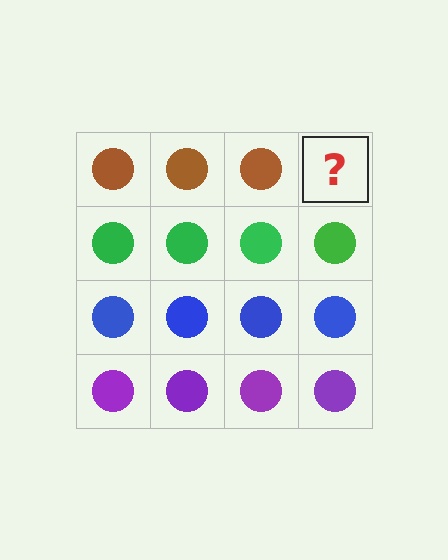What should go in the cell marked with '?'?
The missing cell should contain a brown circle.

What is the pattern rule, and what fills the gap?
The rule is that each row has a consistent color. The gap should be filled with a brown circle.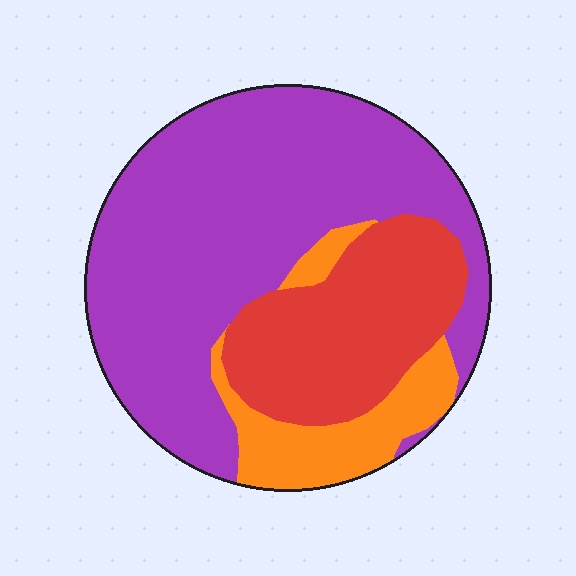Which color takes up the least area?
Orange, at roughly 15%.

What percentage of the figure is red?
Red covers roughly 25% of the figure.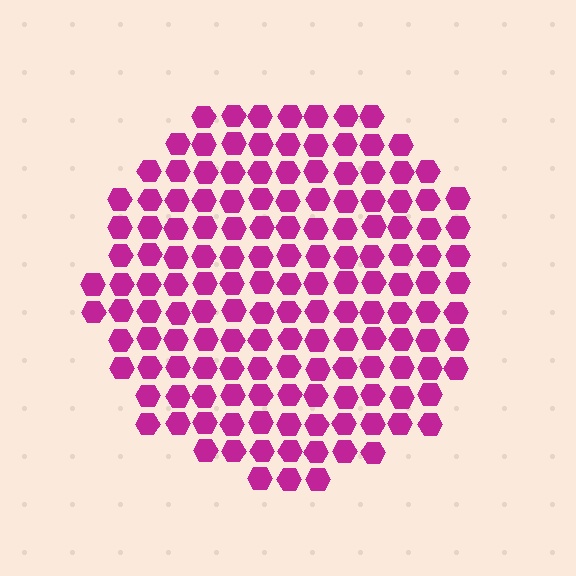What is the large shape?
The large shape is a circle.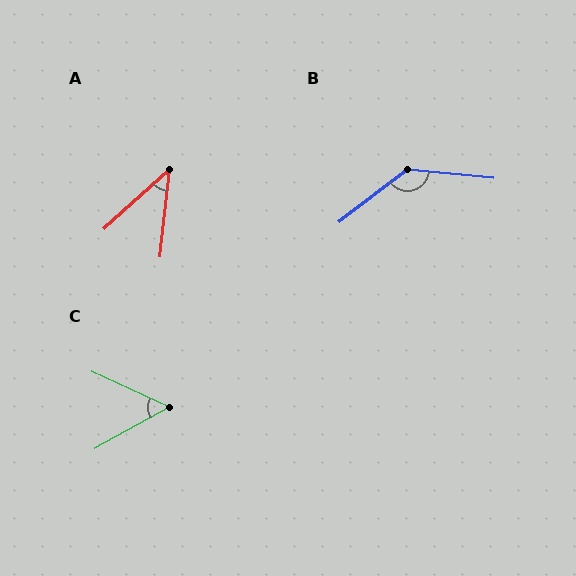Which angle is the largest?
B, at approximately 137 degrees.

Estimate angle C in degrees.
Approximately 54 degrees.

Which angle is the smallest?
A, at approximately 41 degrees.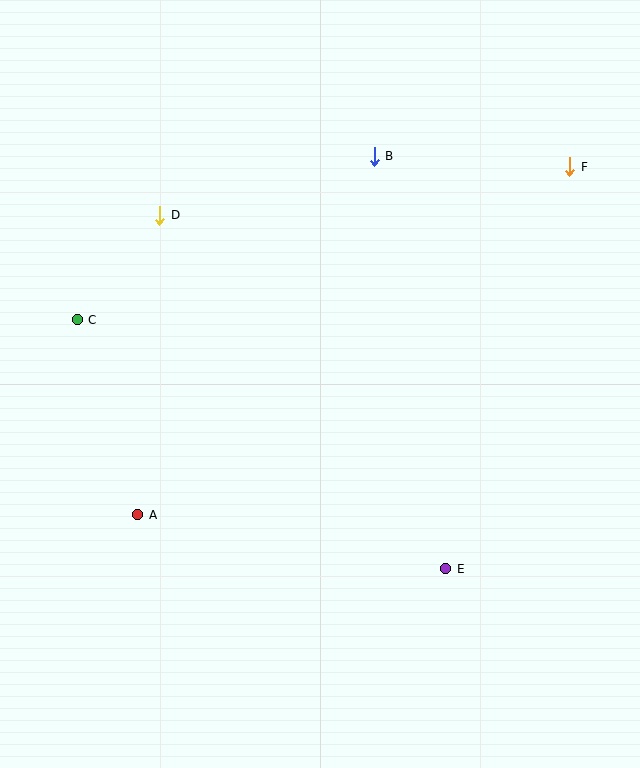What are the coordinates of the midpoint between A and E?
The midpoint between A and E is at (292, 542).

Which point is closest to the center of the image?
Point E at (446, 569) is closest to the center.